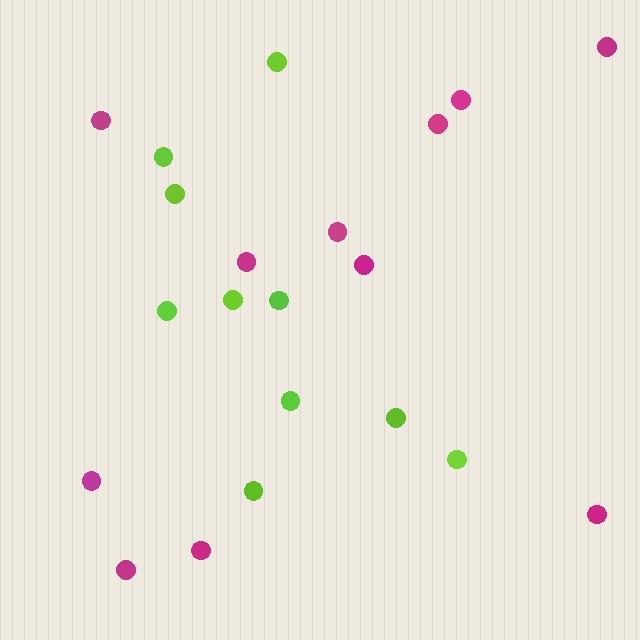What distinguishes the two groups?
There are 2 groups: one group of lime circles (10) and one group of magenta circles (11).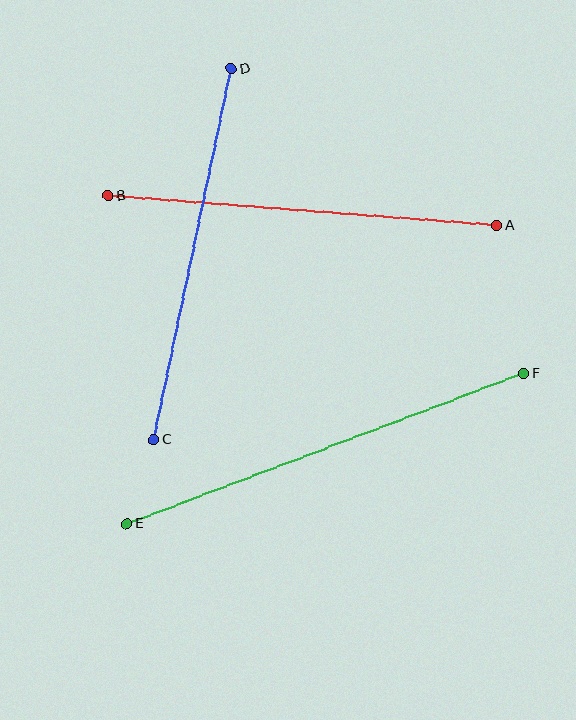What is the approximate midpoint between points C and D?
The midpoint is at approximately (192, 254) pixels.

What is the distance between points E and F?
The distance is approximately 424 pixels.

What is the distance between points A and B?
The distance is approximately 390 pixels.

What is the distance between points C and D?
The distance is approximately 379 pixels.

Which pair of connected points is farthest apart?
Points E and F are farthest apart.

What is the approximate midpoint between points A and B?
The midpoint is at approximately (302, 211) pixels.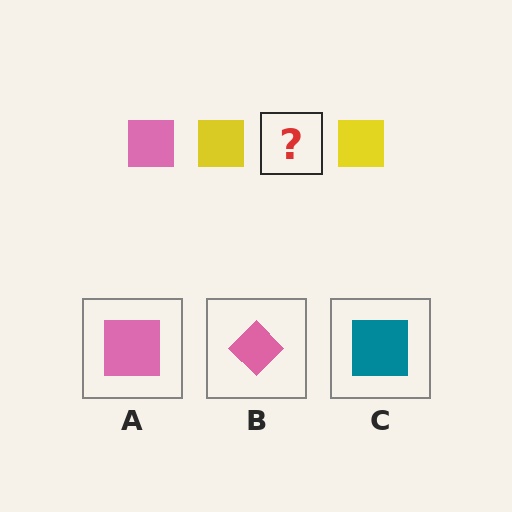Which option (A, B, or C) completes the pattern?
A.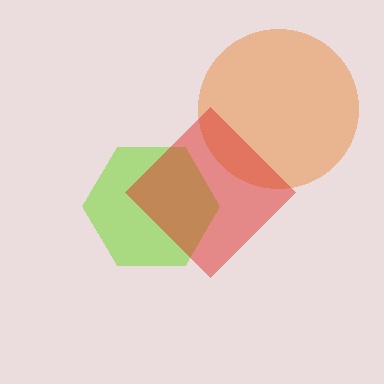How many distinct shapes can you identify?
There are 3 distinct shapes: a lime hexagon, an orange circle, a red diamond.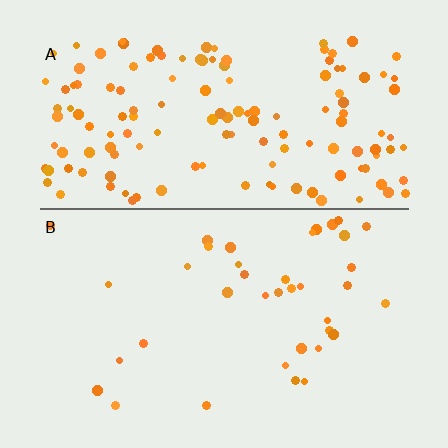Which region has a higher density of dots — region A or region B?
A (the top).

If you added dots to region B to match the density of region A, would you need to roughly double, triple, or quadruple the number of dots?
Approximately quadruple.